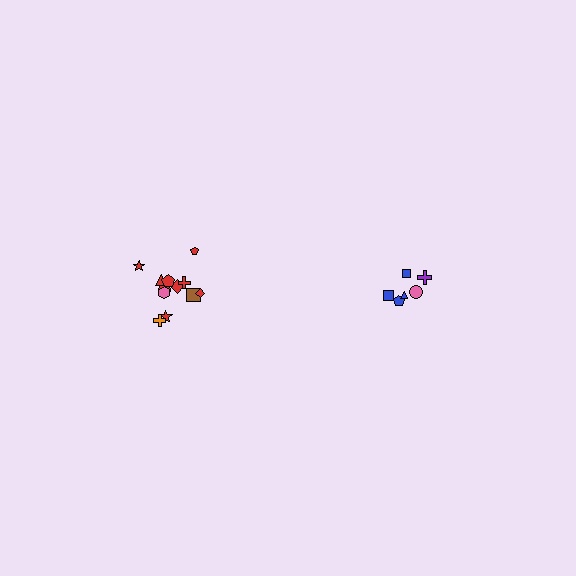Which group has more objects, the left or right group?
The left group.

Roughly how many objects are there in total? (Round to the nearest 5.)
Roughly 20 objects in total.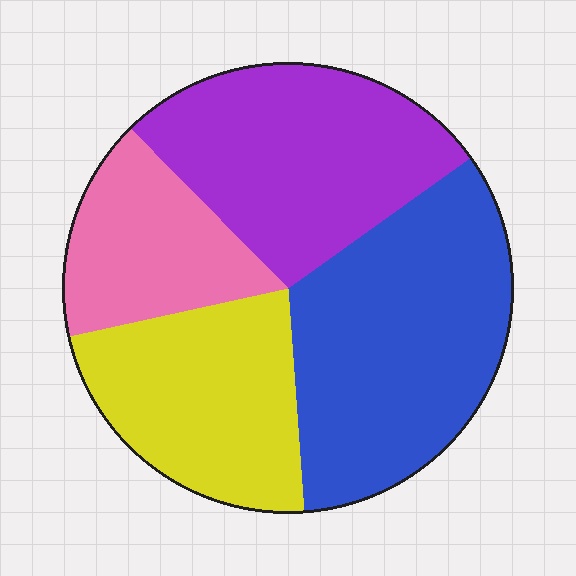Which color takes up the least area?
Pink, at roughly 15%.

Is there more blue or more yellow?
Blue.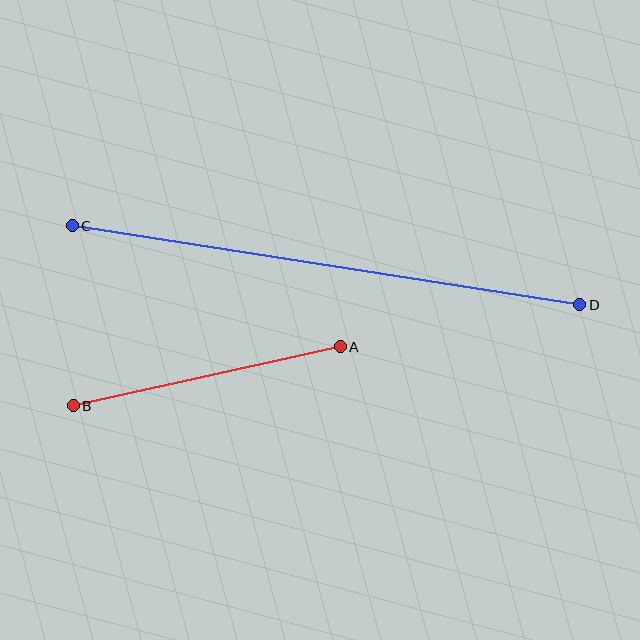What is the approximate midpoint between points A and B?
The midpoint is at approximately (207, 376) pixels.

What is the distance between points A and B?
The distance is approximately 273 pixels.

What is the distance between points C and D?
The distance is approximately 514 pixels.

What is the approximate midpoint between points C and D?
The midpoint is at approximately (326, 265) pixels.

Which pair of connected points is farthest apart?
Points C and D are farthest apart.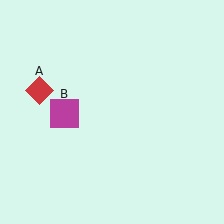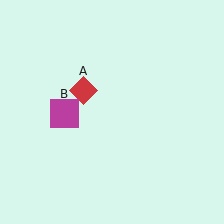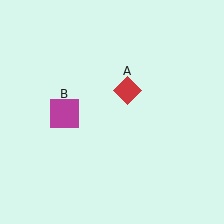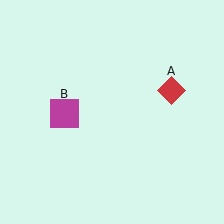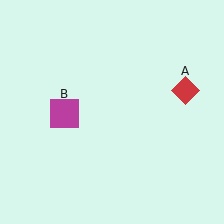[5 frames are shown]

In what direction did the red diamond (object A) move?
The red diamond (object A) moved right.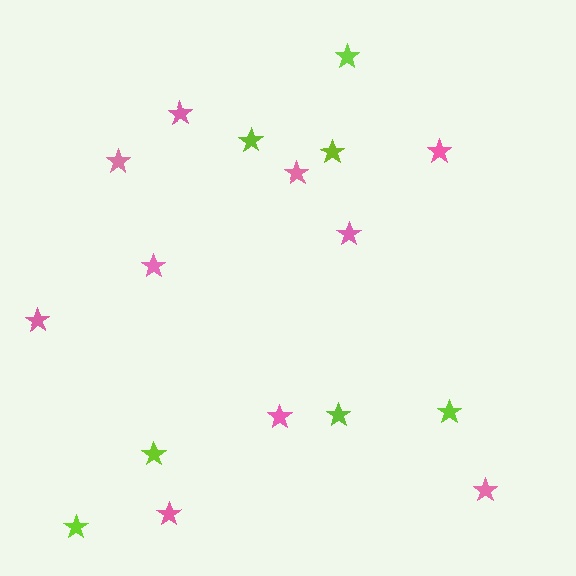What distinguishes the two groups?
There are 2 groups: one group of pink stars (10) and one group of lime stars (7).